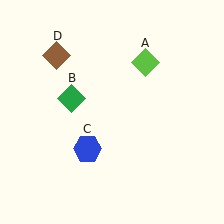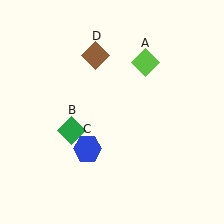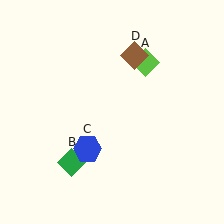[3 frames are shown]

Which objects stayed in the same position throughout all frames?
Lime diamond (object A) and blue hexagon (object C) remained stationary.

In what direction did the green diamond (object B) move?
The green diamond (object B) moved down.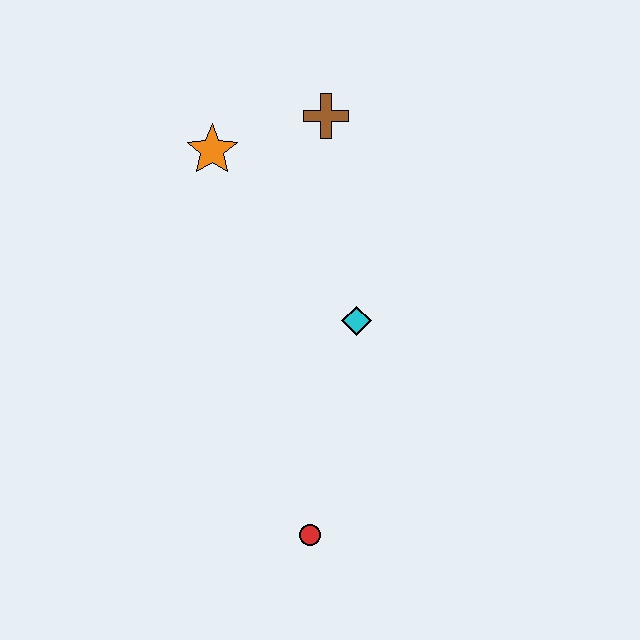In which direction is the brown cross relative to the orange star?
The brown cross is to the right of the orange star.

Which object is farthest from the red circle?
The brown cross is farthest from the red circle.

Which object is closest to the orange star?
The brown cross is closest to the orange star.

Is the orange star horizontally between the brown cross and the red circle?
No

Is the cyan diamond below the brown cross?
Yes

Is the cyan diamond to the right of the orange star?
Yes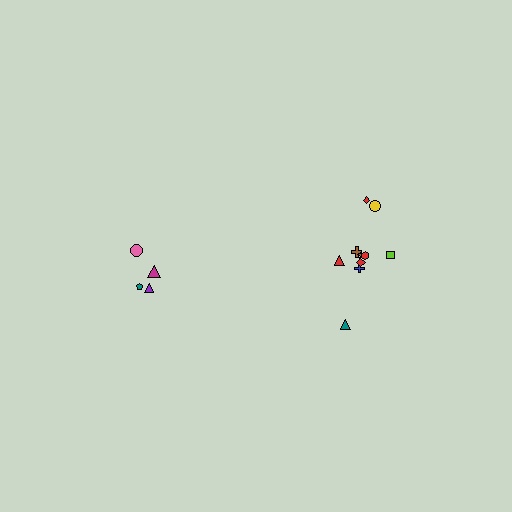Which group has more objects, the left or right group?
The right group.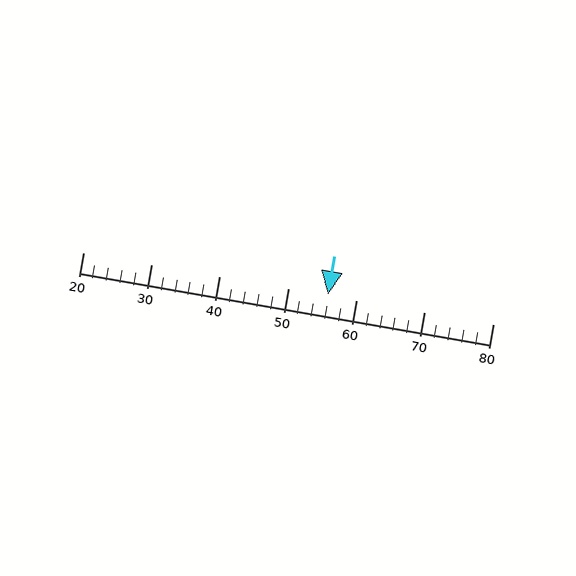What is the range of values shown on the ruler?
The ruler shows values from 20 to 80.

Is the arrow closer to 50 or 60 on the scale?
The arrow is closer to 60.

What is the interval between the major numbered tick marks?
The major tick marks are spaced 10 units apart.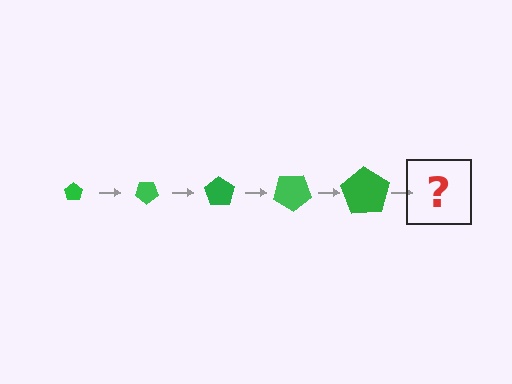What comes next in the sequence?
The next element should be a pentagon, larger than the previous one and rotated 175 degrees from the start.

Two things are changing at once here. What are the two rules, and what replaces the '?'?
The two rules are that the pentagon grows larger each step and it rotates 35 degrees each step. The '?' should be a pentagon, larger than the previous one and rotated 175 degrees from the start.